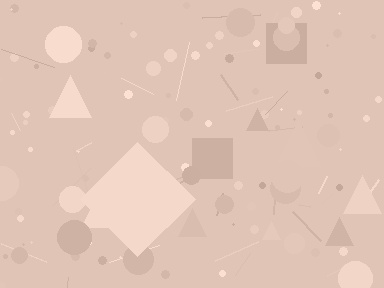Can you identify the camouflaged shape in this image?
The camouflaged shape is a diamond.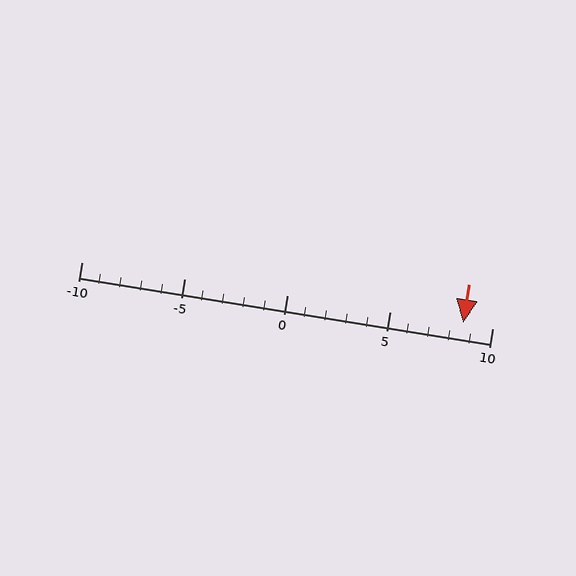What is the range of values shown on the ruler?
The ruler shows values from -10 to 10.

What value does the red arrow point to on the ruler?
The red arrow points to approximately 9.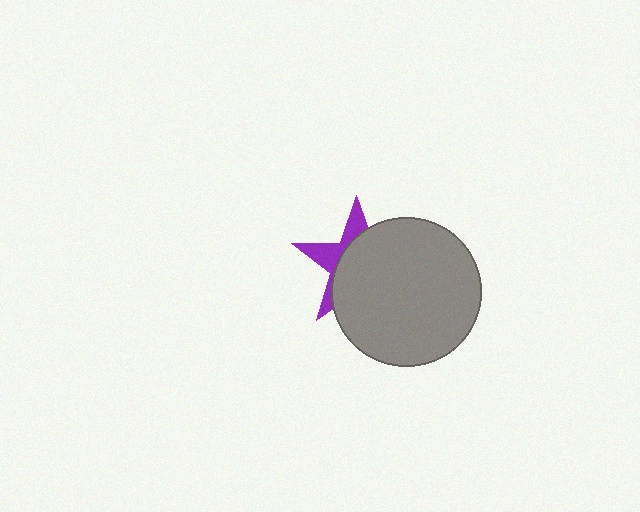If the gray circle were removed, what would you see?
You would see the complete purple star.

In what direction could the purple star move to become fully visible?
The purple star could move toward the upper-left. That would shift it out from behind the gray circle entirely.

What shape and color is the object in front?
The object in front is a gray circle.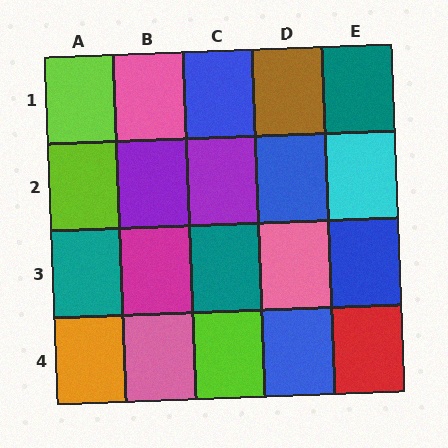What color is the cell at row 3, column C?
Teal.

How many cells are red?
1 cell is red.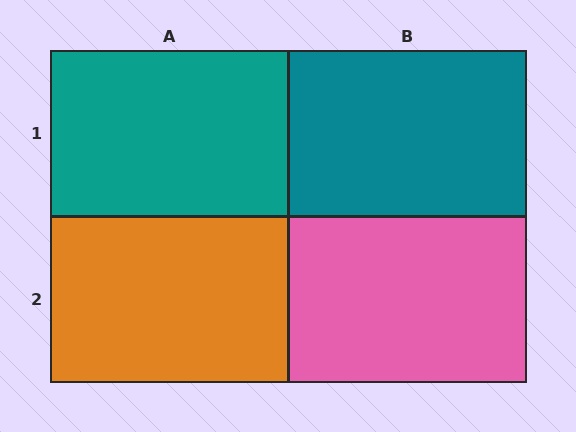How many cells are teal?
2 cells are teal.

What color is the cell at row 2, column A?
Orange.